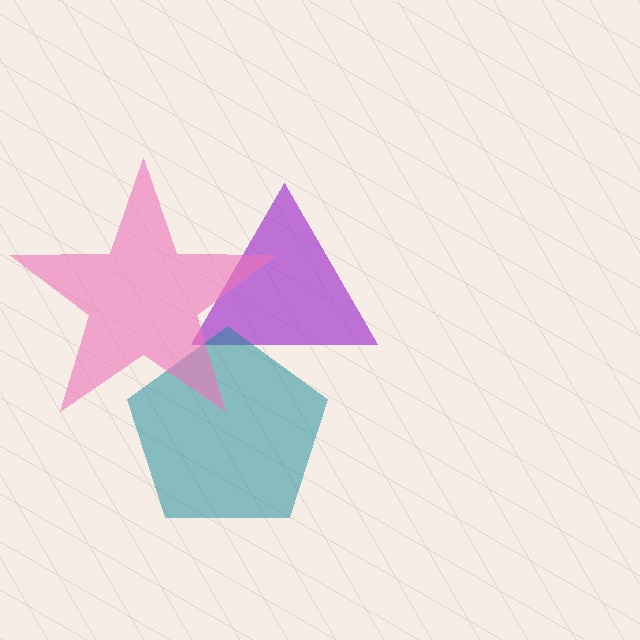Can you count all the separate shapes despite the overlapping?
Yes, there are 3 separate shapes.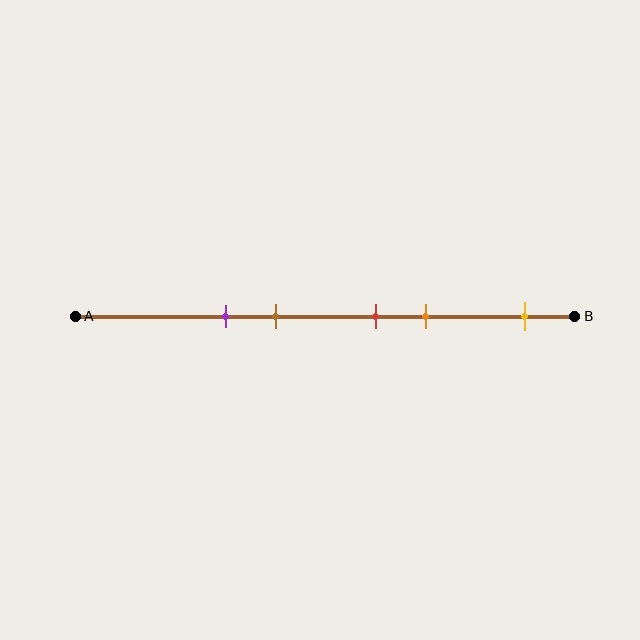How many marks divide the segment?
There are 5 marks dividing the segment.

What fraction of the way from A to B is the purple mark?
The purple mark is approximately 30% (0.3) of the way from A to B.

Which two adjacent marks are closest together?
The red and orange marks are the closest adjacent pair.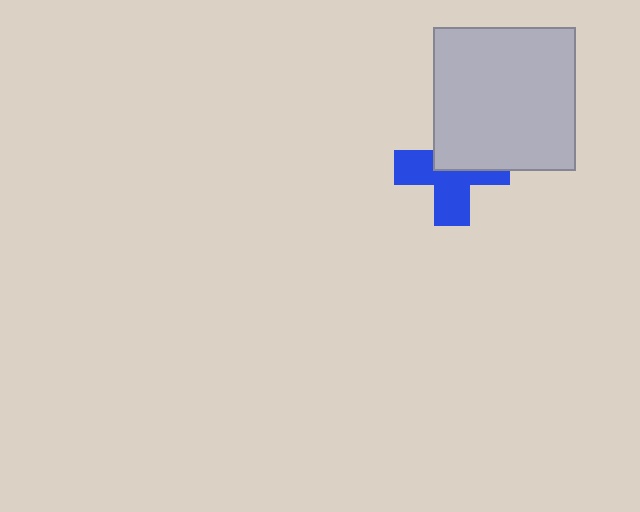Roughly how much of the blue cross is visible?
About half of it is visible (roughly 56%).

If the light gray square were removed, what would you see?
You would see the complete blue cross.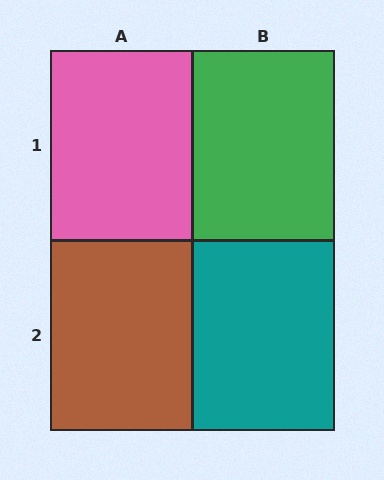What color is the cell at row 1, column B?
Green.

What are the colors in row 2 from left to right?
Brown, teal.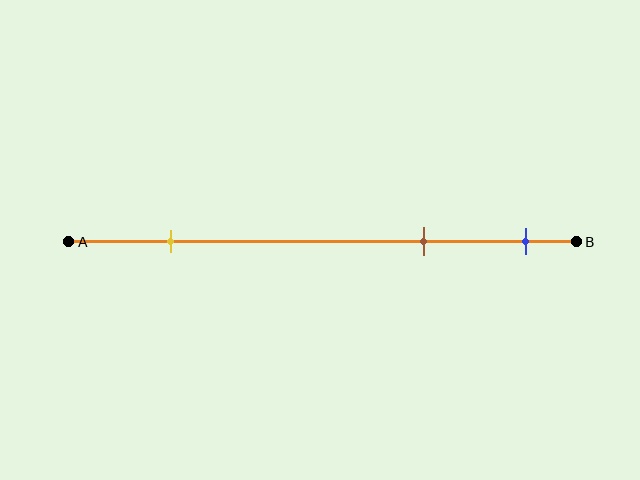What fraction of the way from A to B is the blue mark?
The blue mark is approximately 90% (0.9) of the way from A to B.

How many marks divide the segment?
There are 3 marks dividing the segment.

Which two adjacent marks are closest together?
The brown and blue marks are the closest adjacent pair.